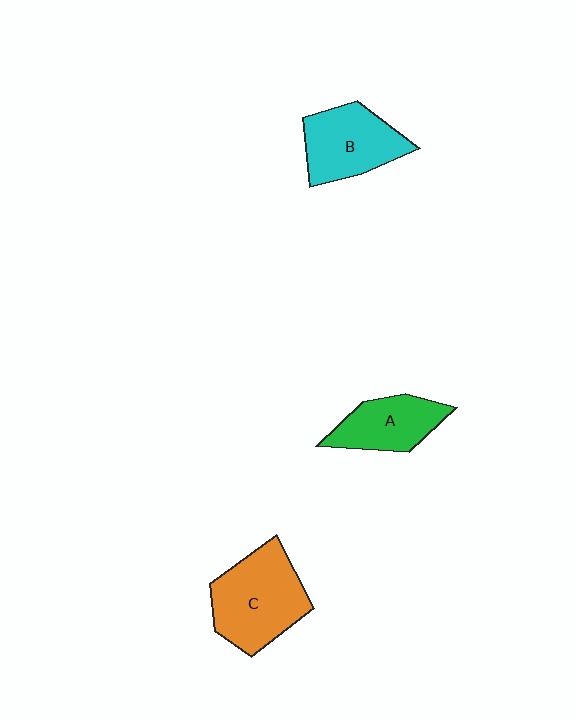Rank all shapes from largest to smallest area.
From largest to smallest: C (orange), B (cyan), A (green).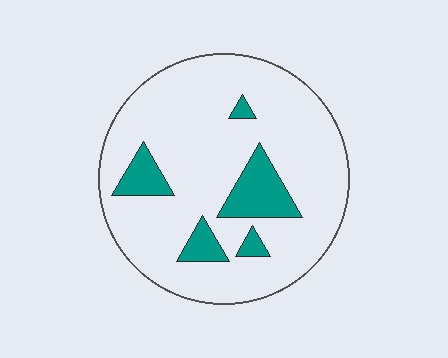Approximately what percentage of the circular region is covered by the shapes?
Approximately 15%.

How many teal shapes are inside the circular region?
5.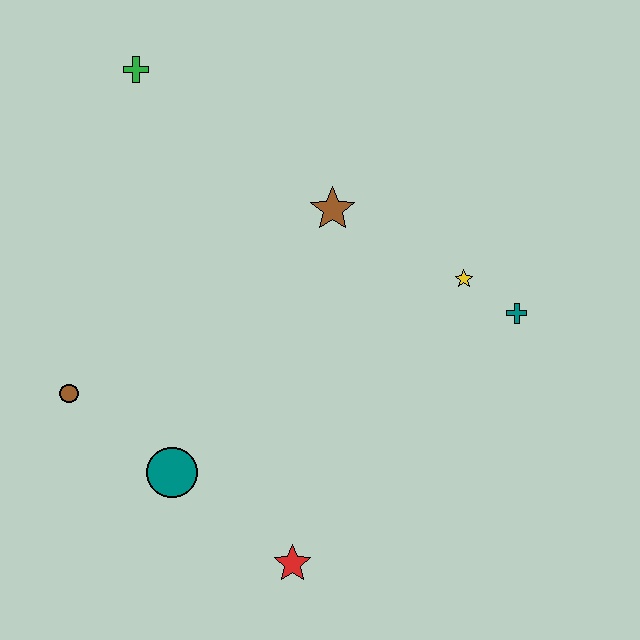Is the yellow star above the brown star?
No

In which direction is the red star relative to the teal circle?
The red star is to the right of the teal circle.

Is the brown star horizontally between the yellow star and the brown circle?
Yes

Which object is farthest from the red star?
The green cross is farthest from the red star.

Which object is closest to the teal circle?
The brown circle is closest to the teal circle.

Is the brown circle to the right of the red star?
No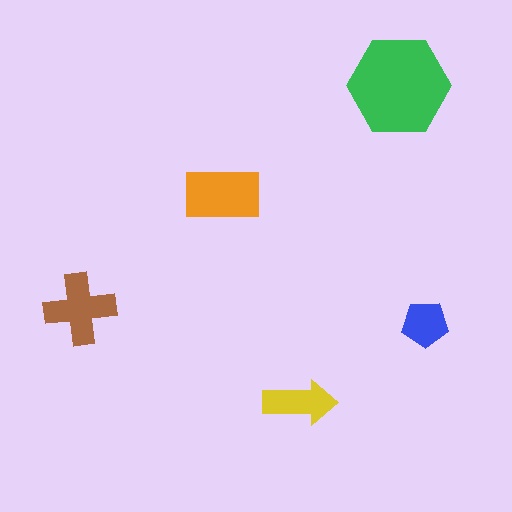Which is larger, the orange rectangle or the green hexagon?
The green hexagon.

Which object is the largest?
The green hexagon.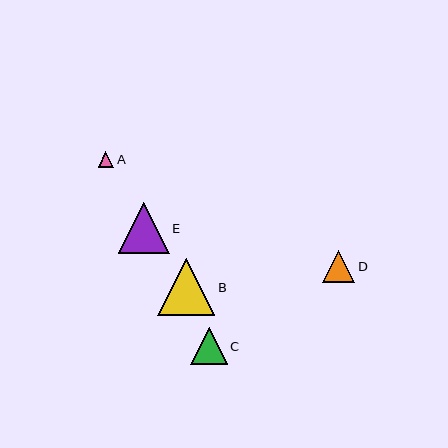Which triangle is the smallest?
Triangle A is the smallest with a size of approximately 16 pixels.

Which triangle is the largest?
Triangle B is the largest with a size of approximately 57 pixels.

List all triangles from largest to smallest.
From largest to smallest: B, E, C, D, A.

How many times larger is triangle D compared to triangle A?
Triangle D is approximately 2.0 times the size of triangle A.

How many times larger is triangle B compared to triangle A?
Triangle B is approximately 3.6 times the size of triangle A.